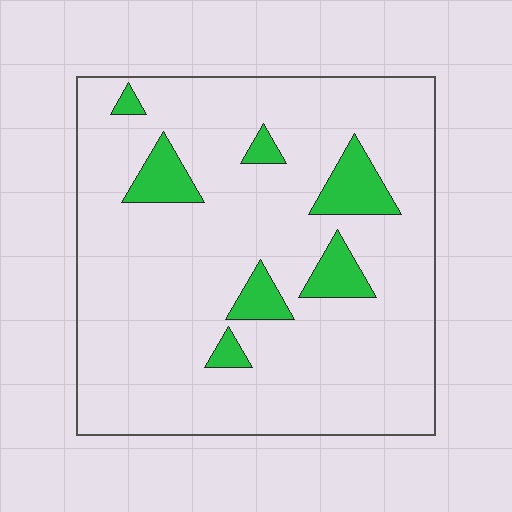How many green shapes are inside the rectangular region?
7.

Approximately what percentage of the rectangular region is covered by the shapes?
Approximately 10%.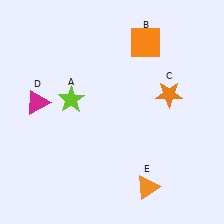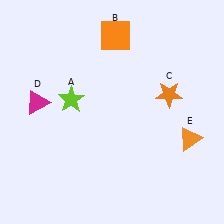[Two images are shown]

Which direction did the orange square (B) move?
The orange square (B) moved left.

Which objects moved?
The objects that moved are: the orange square (B), the orange triangle (E).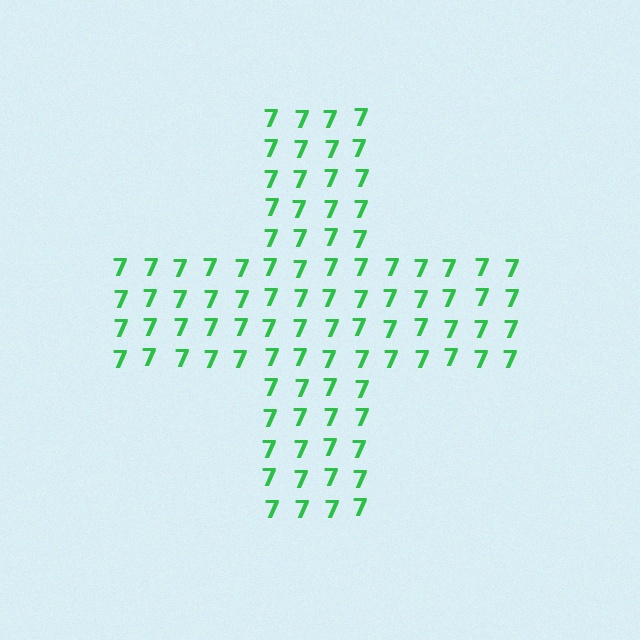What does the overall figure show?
The overall figure shows a cross.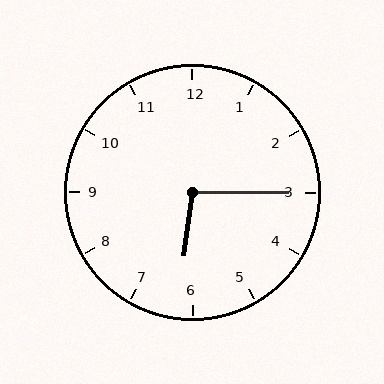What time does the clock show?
6:15.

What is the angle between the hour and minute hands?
Approximately 98 degrees.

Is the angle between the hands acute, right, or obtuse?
It is obtuse.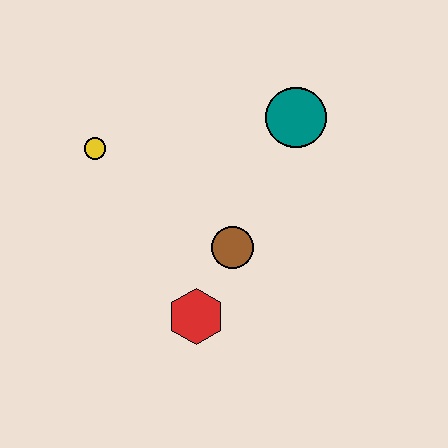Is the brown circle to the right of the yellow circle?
Yes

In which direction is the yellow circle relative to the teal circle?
The yellow circle is to the left of the teal circle.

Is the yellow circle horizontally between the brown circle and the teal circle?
No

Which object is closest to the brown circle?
The red hexagon is closest to the brown circle.